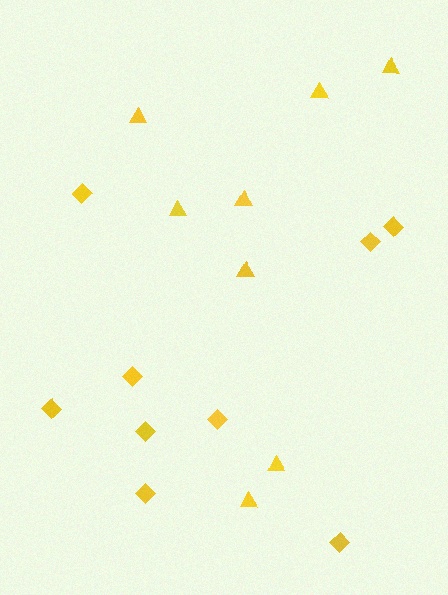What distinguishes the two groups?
There are 2 groups: one group of triangles (8) and one group of diamonds (9).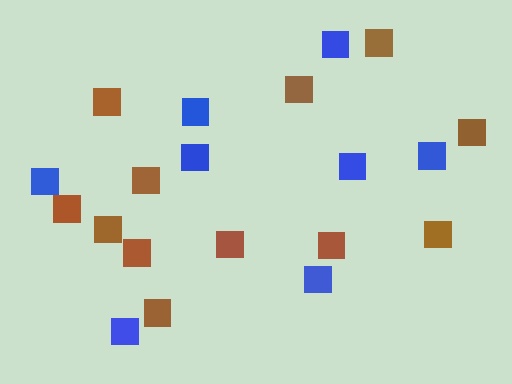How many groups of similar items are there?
There are 2 groups: one group of blue squares (8) and one group of brown squares (12).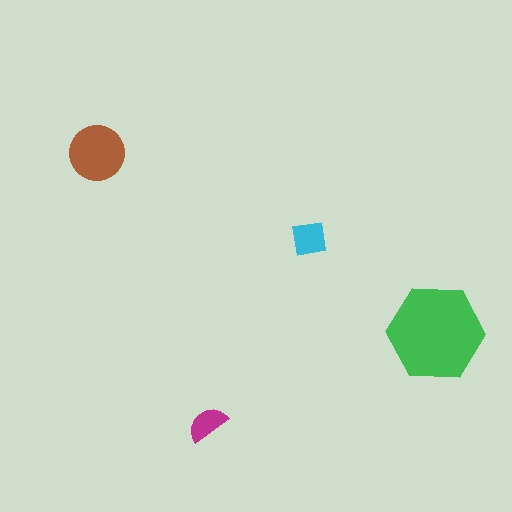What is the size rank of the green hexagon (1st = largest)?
1st.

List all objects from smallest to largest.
The magenta semicircle, the cyan square, the brown circle, the green hexagon.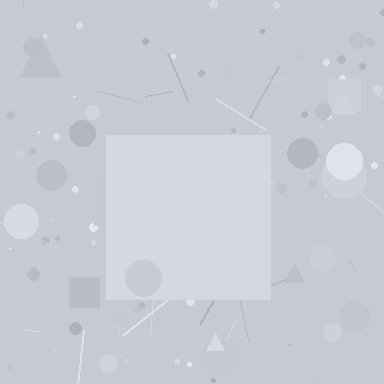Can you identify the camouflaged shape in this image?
The camouflaged shape is a square.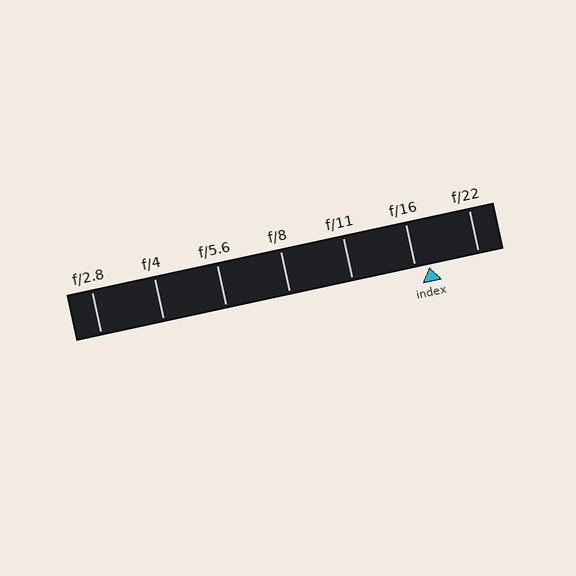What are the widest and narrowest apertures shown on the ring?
The widest aperture shown is f/2.8 and the narrowest is f/22.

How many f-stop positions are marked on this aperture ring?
There are 7 f-stop positions marked.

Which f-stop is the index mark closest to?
The index mark is closest to f/16.